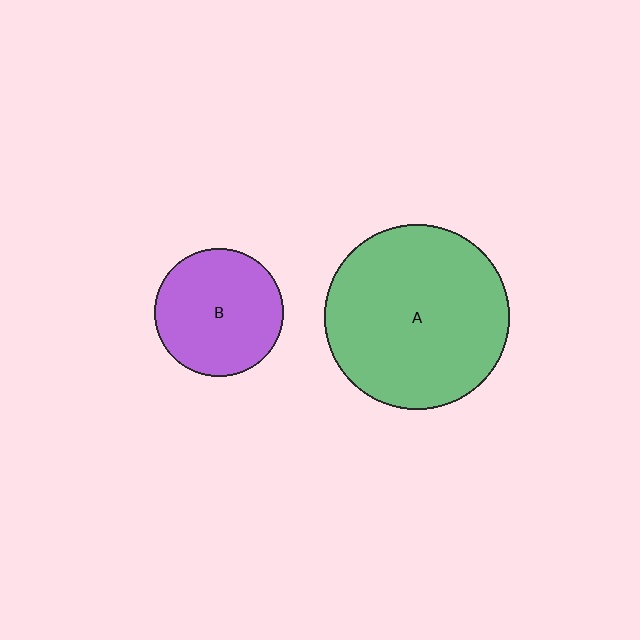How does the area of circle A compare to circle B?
Approximately 2.1 times.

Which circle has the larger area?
Circle A (green).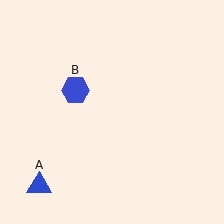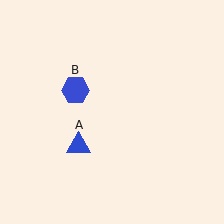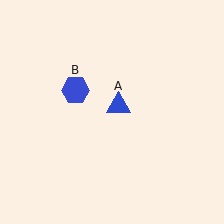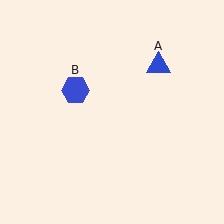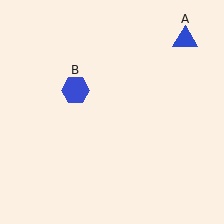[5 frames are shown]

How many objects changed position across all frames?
1 object changed position: blue triangle (object A).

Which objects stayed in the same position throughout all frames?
Blue hexagon (object B) remained stationary.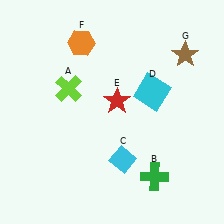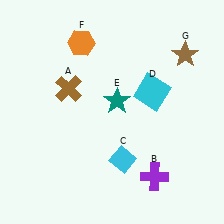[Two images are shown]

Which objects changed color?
A changed from lime to brown. B changed from green to purple. E changed from red to teal.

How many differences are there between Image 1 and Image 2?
There are 3 differences between the two images.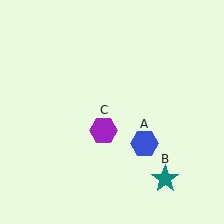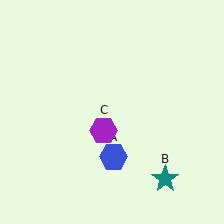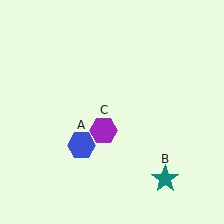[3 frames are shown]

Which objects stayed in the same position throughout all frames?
Teal star (object B) and purple hexagon (object C) remained stationary.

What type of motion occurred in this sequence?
The blue hexagon (object A) rotated clockwise around the center of the scene.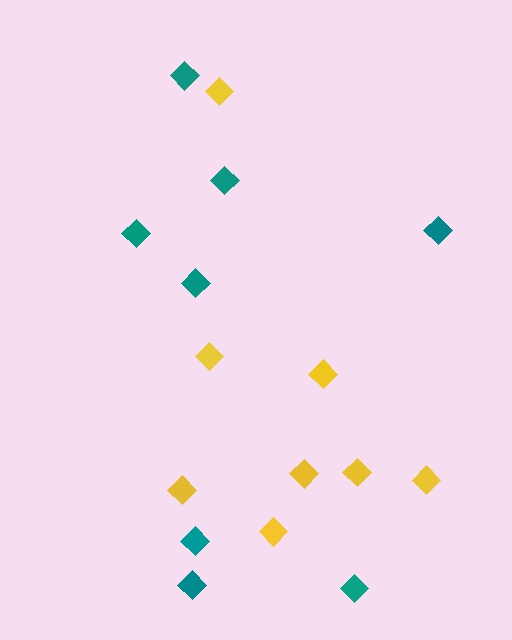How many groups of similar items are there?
There are 2 groups: one group of yellow diamonds (8) and one group of teal diamonds (8).